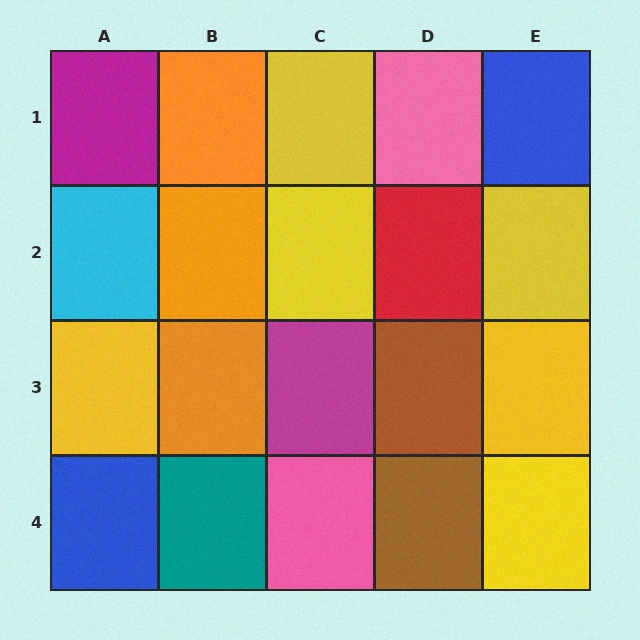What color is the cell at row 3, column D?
Brown.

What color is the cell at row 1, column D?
Pink.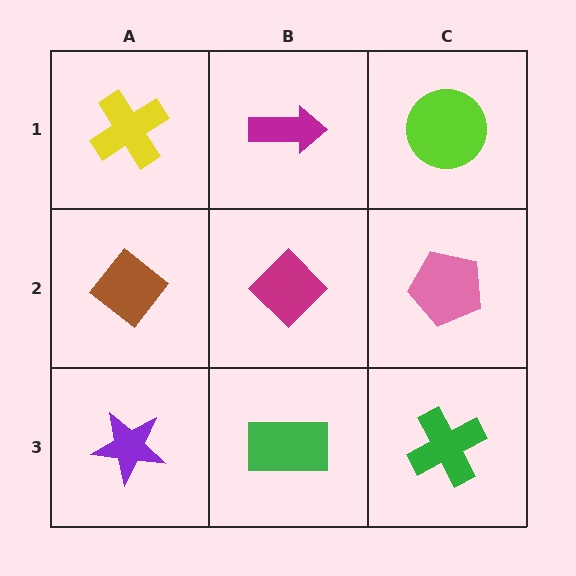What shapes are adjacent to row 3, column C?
A pink pentagon (row 2, column C), a green rectangle (row 3, column B).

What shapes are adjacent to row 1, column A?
A brown diamond (row 2, column A), a magenta arrow (row 1, column B).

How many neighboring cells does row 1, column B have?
3.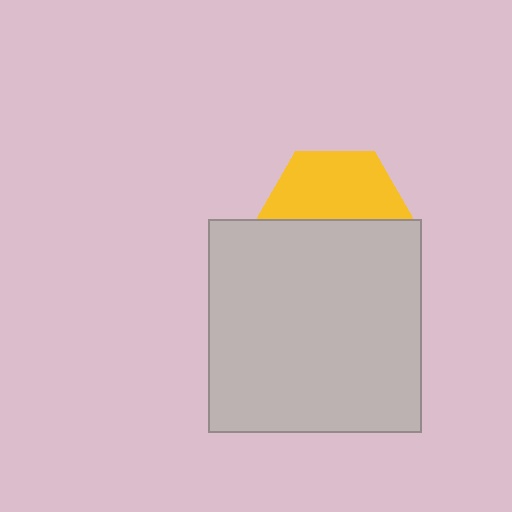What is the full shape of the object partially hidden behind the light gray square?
The partially hidden object is a yellow hexagon.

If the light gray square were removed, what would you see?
You would see the complete yellow hexagon.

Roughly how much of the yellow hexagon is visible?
About half of it is visible (roughly 50%).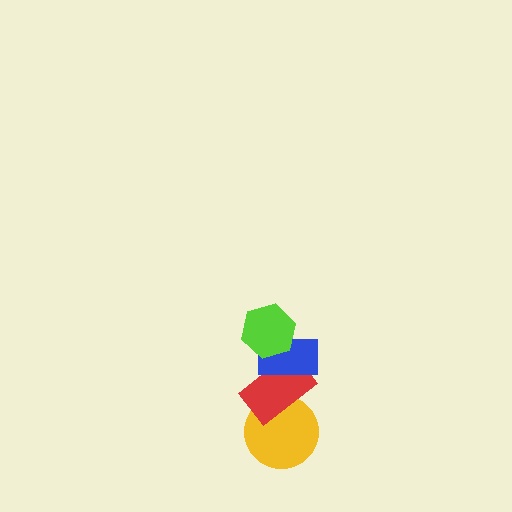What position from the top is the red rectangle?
The red rectangle is 3rd from the top.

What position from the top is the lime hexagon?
The lime hexagon is 1st from the top.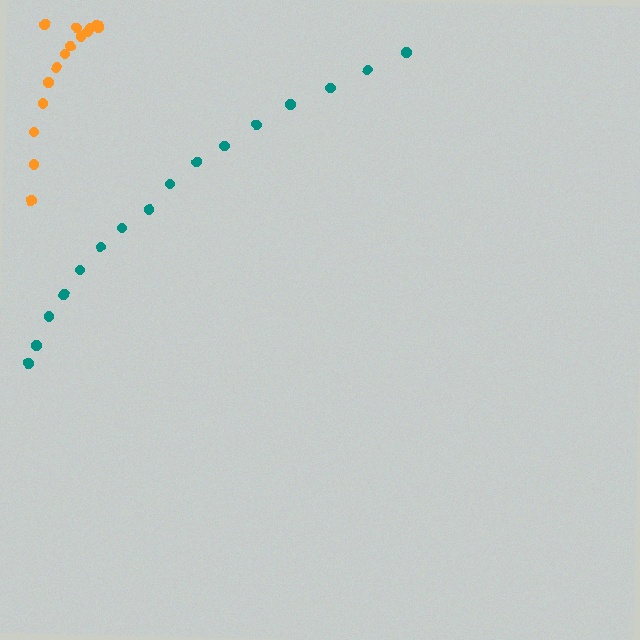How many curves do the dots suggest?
There are 2 distinct paths.